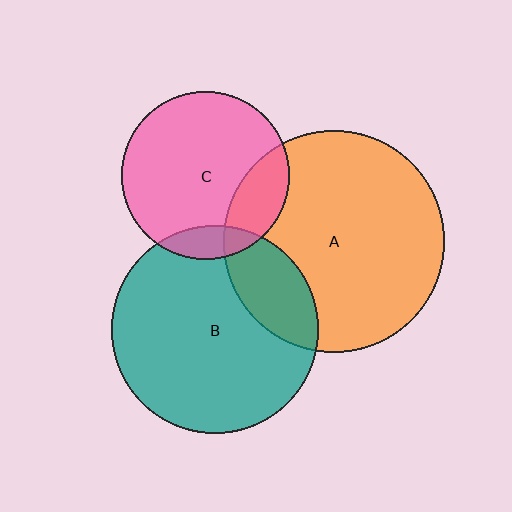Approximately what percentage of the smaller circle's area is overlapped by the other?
Approximately 20%.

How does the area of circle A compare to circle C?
Approximately 1.7 times.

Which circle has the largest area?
Circle A (orange).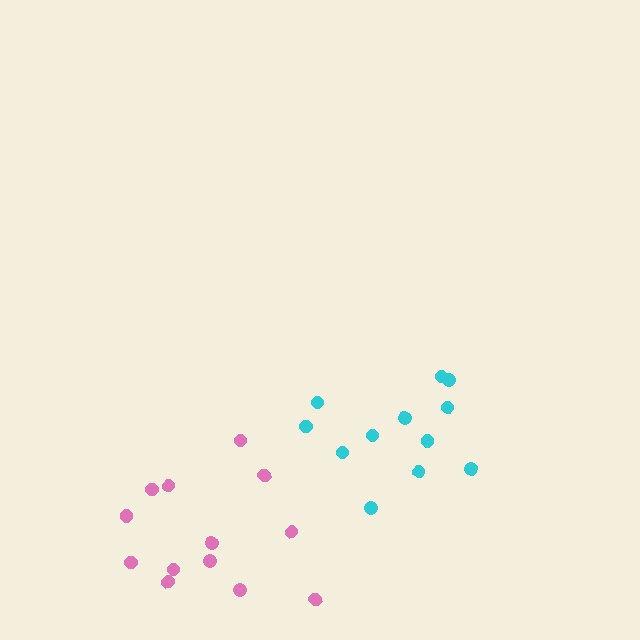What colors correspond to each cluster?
The clusters are colored: pink, cyan.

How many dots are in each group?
Group 1: 13 dots, Group 2: 12 dots (25 total).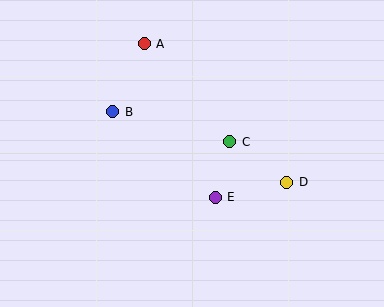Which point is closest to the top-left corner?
Point A is closest to the top-left corner.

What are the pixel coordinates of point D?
Point D is at (287, 182).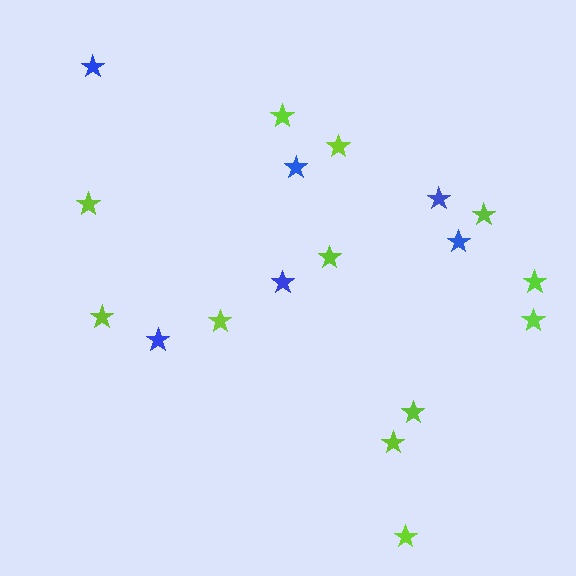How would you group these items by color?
There are 2 groups: one group of blue stars (6) and one group of lime stars (12).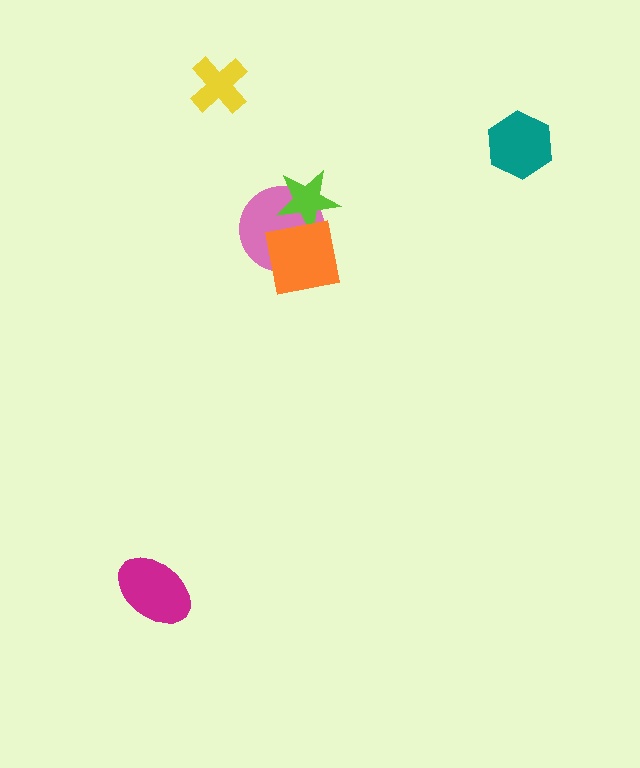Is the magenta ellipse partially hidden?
No, no other shape covers it.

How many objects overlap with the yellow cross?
0 objects overlap with the yellow cross.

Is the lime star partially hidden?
Yes, it is partially covered by another shape.